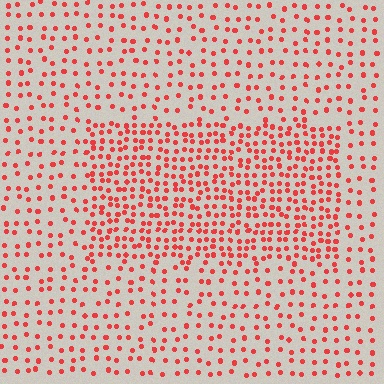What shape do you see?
I see a rectangle.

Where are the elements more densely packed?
The elements are more densely packed inside the rectangle boundary.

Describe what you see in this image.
The image contains small red elements arranged at two different densities. A rectangle-shaped region is visible where the elements are more densely packed than the surrounding area.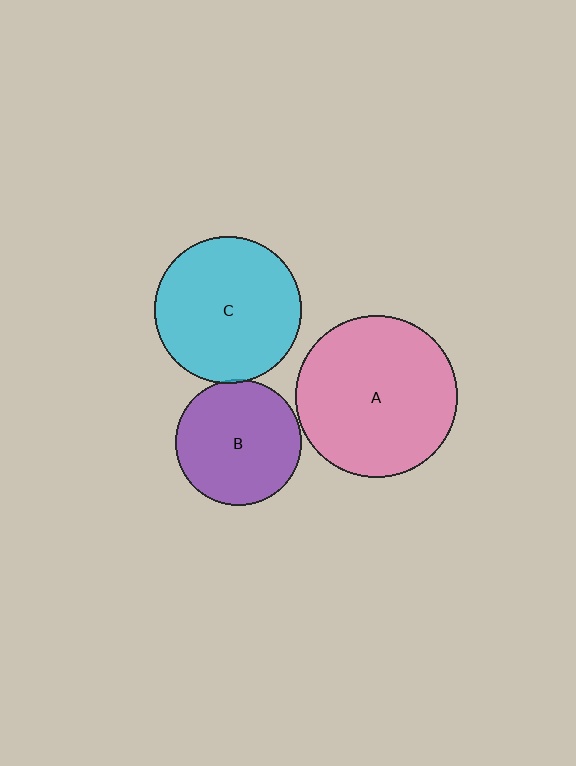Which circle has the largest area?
Circle A (pink).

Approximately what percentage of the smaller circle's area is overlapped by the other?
Approximately 5%.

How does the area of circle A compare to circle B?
Approximately 1.6 times.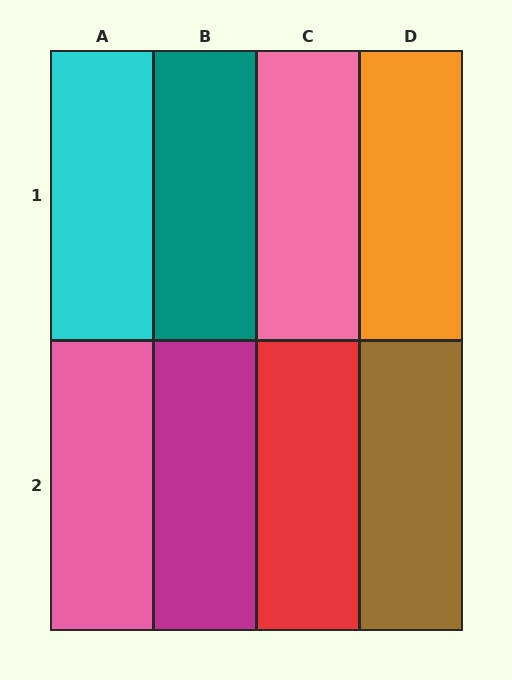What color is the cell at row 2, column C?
Red.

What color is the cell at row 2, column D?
Brown.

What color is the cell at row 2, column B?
Magenta.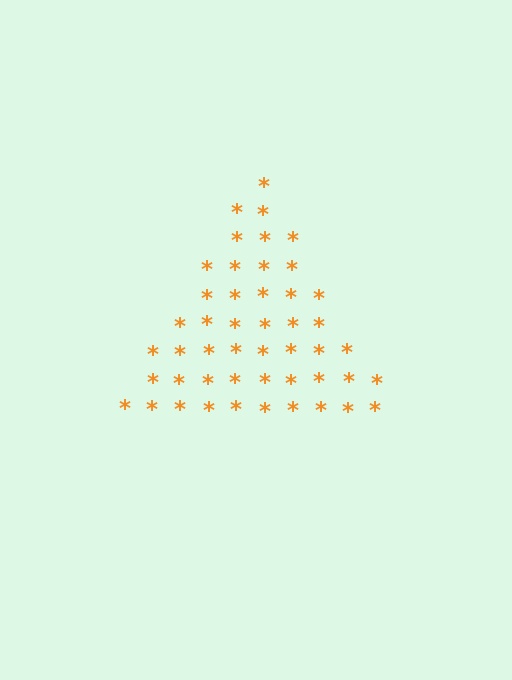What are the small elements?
The small elements are asterisks.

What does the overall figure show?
The overall figure shows a triangle.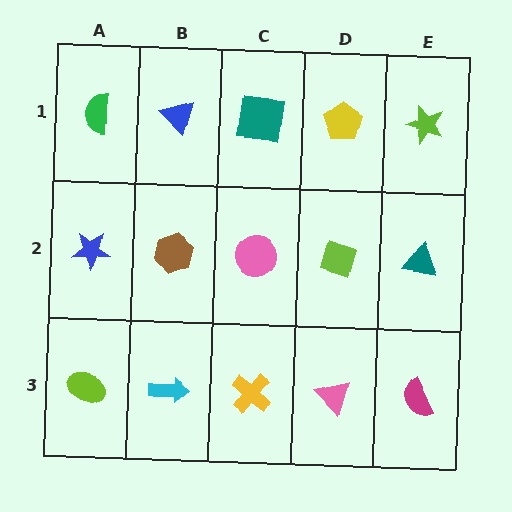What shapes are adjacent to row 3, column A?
A blue star (row 2, column A), a cyan arrow (row 3, column B).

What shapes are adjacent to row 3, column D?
A lime diamond (row 2, column D), a yellow cross (row 3, column C), a magenta semicircle (row 3, column E).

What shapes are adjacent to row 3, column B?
A brown hexagon (row 2, column B), a lime ellipse (row 3, column A), a yellow cross (row 3, column C).